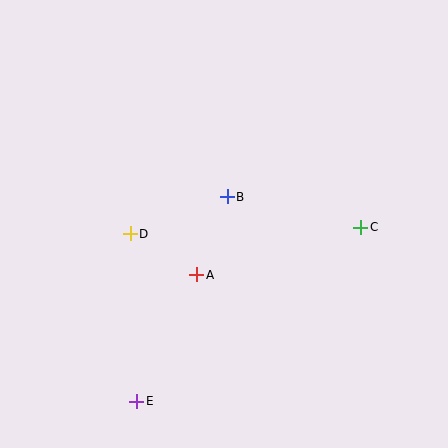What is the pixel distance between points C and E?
The distance between C and E is 284 pixels.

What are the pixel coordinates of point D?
Point D is at (130, 234).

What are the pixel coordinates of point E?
Point E is at (137, 401).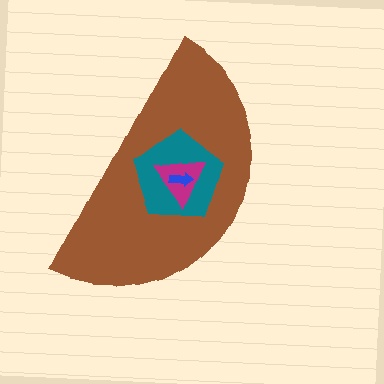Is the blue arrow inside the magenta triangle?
Yes.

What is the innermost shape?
The blue arrow.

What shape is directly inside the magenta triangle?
The blue arrow.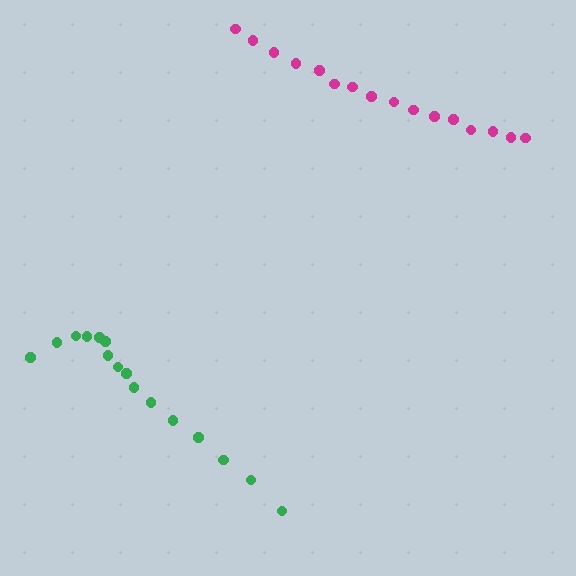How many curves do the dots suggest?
There are 2 distinct paths.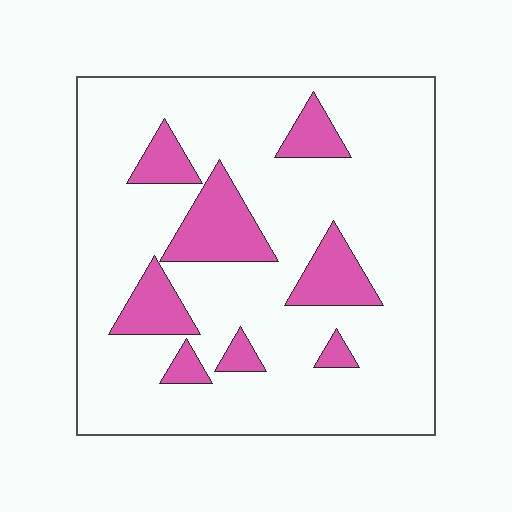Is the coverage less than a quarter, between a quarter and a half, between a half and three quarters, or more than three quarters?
Less than a quarter.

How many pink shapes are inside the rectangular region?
8.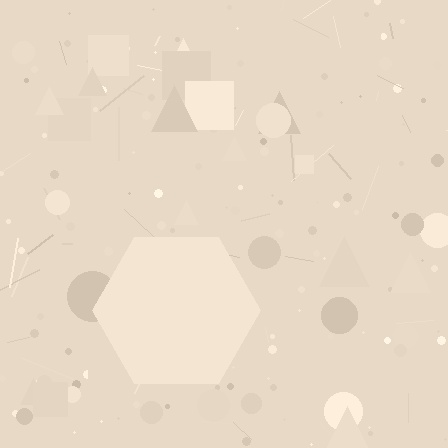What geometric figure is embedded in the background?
A hexagon is embedded in the background.